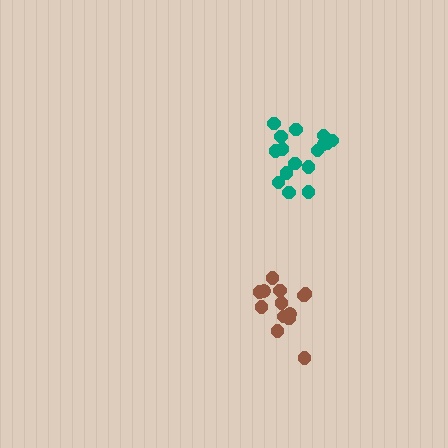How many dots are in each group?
Group 1: 16 dots, Group 2: 13 dots (29 total).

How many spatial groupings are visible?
There are 2 spatial groupings.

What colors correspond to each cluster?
The clusters are colored: teal, brown.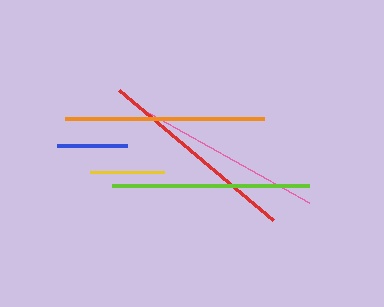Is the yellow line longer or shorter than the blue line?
The yellow line is longer than the blue line.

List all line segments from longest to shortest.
From longest to shortest: red, pink, orange, lime, yellow, blue.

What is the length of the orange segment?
The orange segment is approximately 198 pixels long.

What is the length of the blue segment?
The blue segment is approximately 70 pixels long.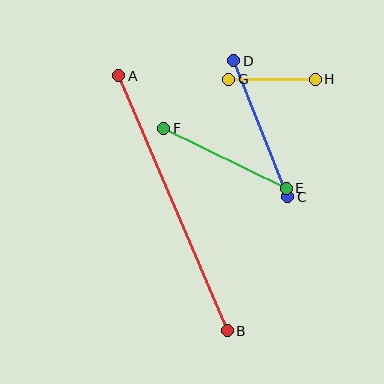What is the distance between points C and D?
The distance is approximately 146 pixels.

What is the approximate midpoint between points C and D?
The midpoint is at approximately (261, 129) pixels.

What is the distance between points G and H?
The distance is approximately 86 pixels.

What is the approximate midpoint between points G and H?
The midpoint is at approximately (272, 79) pixels.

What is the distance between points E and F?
The distance is approximately 136 pixels.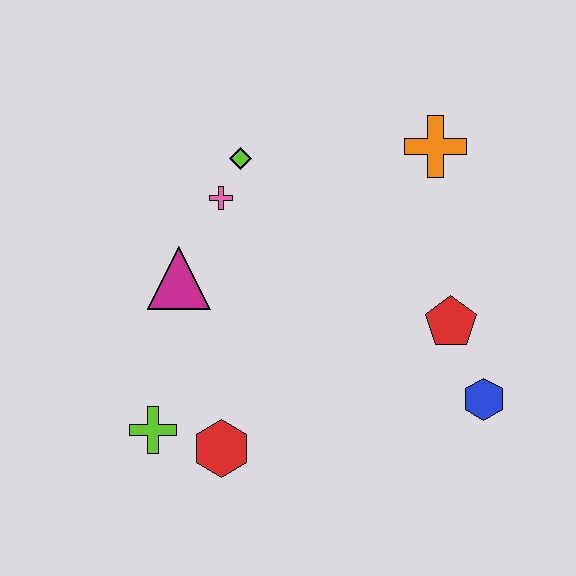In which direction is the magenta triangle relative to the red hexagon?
The magenta triangle is above the red hexagon.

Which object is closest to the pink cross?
The lime diamond is closest to the pink cross.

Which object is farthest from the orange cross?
The lime cross is farthest from the orange cross.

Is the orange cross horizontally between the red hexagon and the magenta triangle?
No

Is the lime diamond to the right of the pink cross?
Yes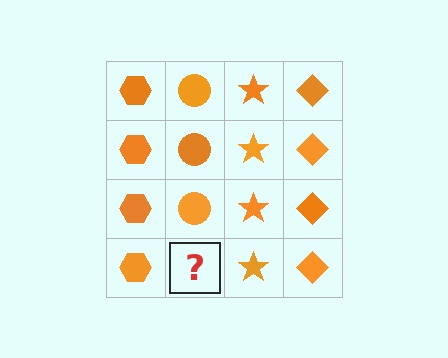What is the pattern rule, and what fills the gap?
The rule is that each column has a consistent shape. The gap should be filled with an orange circle.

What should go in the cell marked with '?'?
The missing cell should contain an orange circle.